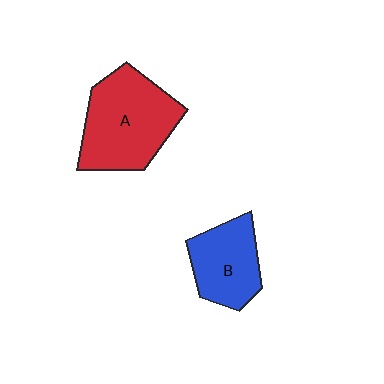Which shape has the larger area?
Shape A (red).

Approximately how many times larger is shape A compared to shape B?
Approximately 1.5 times.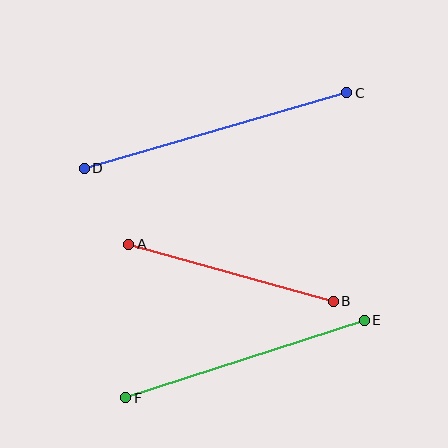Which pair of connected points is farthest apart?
Points C and D are farthest apart.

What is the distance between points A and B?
The distance is approximately 212 pixels.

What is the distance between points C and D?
The distance is approximately 273 pixels.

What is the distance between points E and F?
The distance is approximately 251 pixels.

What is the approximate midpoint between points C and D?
The midpoint is at approximately (216, 130) pixels.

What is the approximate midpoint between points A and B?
The midpoint is at approximately (231, 273) pixels.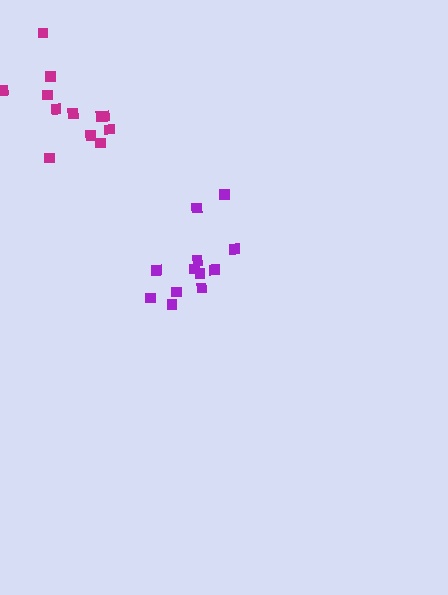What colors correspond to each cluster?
The clusters are colored: purple, magenta.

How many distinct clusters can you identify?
There are 2 distinct clusters.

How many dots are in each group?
Group 1: 12 dots, Group 2: 12 dots (24 total).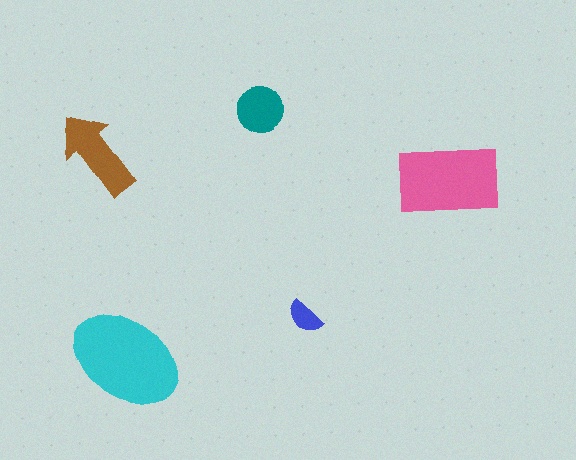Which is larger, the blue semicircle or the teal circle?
The teal circle.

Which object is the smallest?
The blue semicircle.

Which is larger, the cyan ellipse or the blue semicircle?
The cyan ellipse.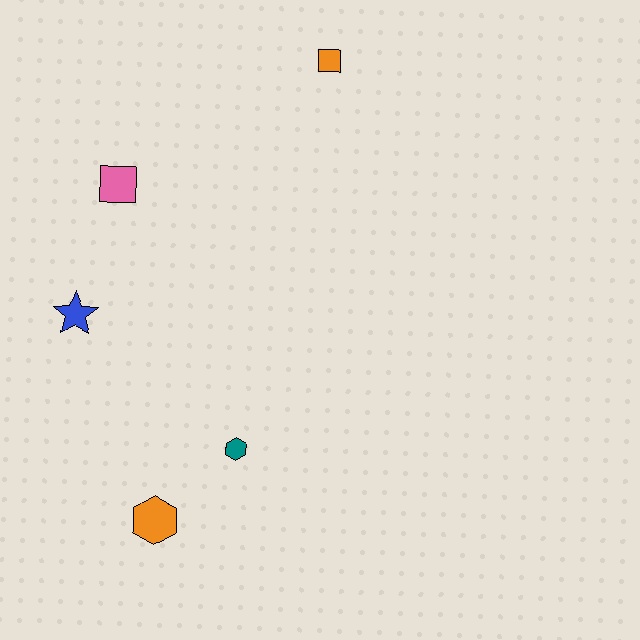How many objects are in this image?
There are 5 objects.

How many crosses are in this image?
There are no crosses.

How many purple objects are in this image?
There are no purple objects.